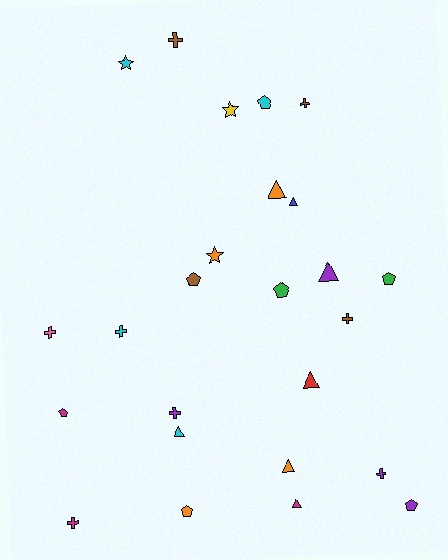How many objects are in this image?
There are 25 objects.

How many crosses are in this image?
There are 8 crosses.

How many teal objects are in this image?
There are no teal objects.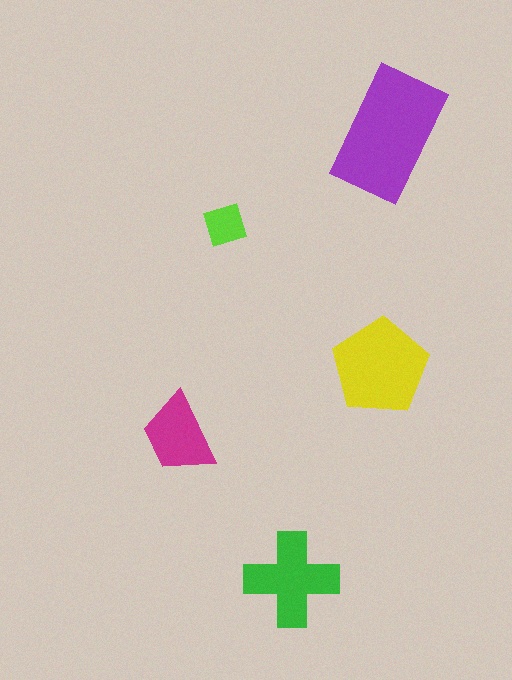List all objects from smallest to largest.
The lime square, the magenta trapezoid, the green cross, the yellow pentagon, the purple rectangle.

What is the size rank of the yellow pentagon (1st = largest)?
2nd.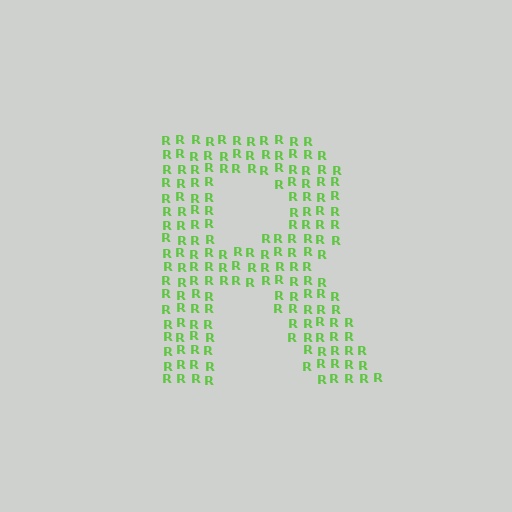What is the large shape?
The large shape is the letter R.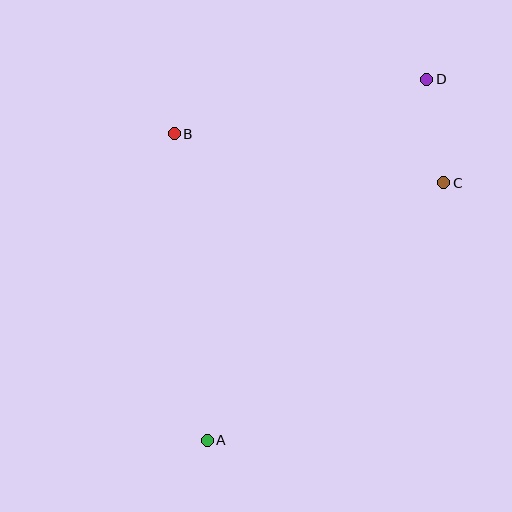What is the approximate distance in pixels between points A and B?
The distance between A and B is approximately 309 pixels.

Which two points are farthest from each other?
Points A and D are farthest from each other.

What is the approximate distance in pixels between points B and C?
The distance between B and C is approximately 274 pixels.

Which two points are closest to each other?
Points C and D are closest to each other.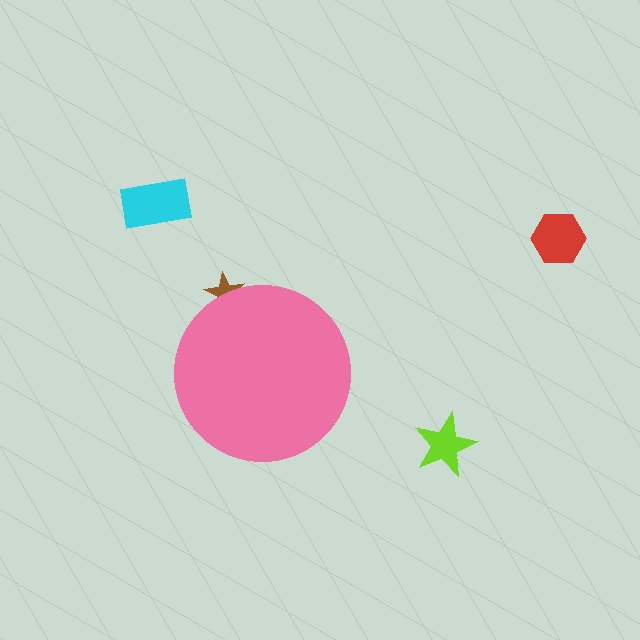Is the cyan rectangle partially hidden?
No, the cyan rectangle is fully visible.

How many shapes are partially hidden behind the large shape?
1 shape is partially hidden.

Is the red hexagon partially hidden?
No, the red hexagon is fully visible.